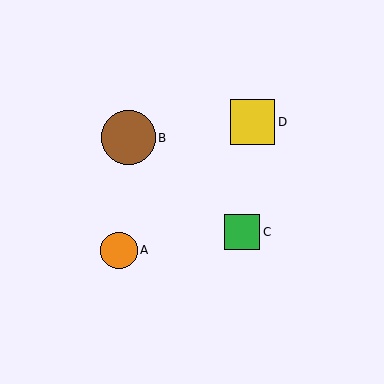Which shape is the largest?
The brown circle (labeled B) is the largest.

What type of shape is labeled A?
Shape A is an orange circle.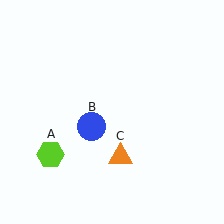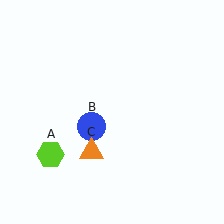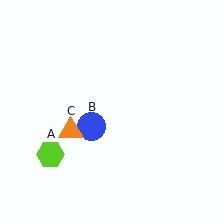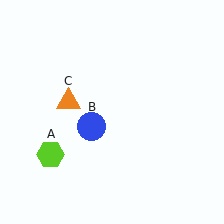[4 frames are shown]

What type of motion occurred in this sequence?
The orange triangle (object C) rotated clockwise around the center of the scene.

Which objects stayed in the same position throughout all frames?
Lime hexagon (object A) and blue circle (object B) remained stationary.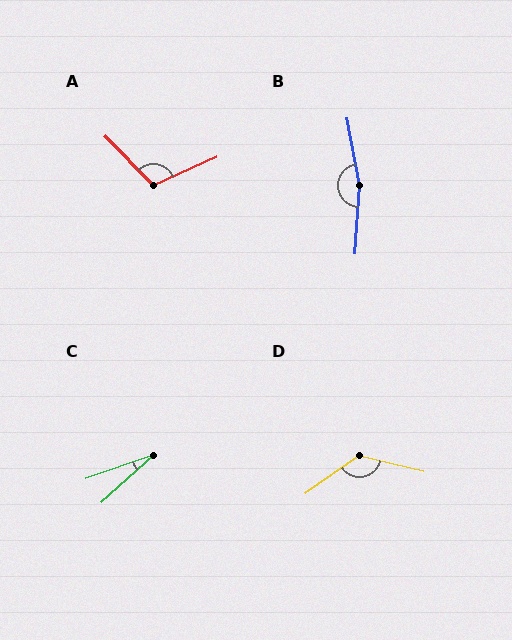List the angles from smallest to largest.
C (23°), A (111°), D (131°), B (165°).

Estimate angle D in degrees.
Approximately 131 degrees.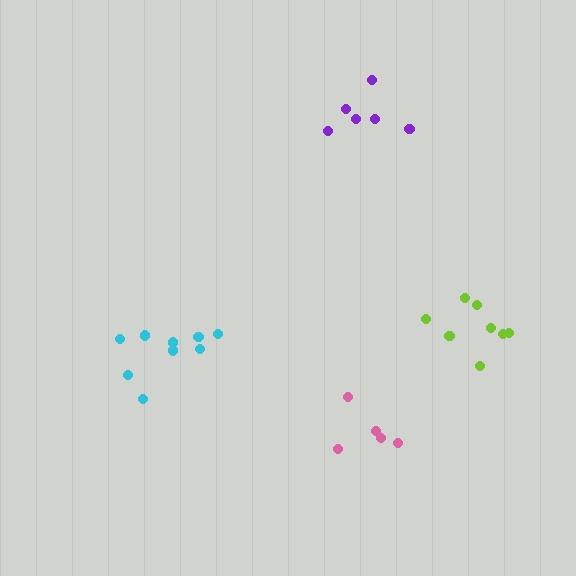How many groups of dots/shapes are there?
There are 4 groups.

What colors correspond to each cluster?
The clusters are colored: purple, lime, cyan, pink.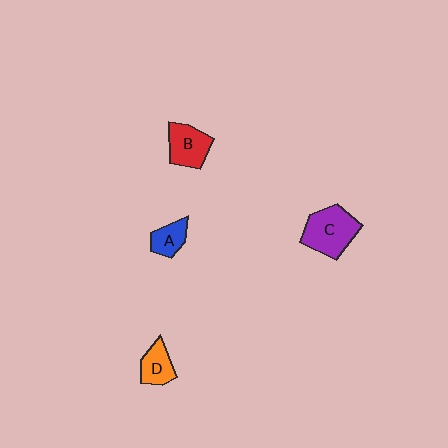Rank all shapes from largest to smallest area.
From largest to smallest: C (purple), B (red), D (orange), A (blue).